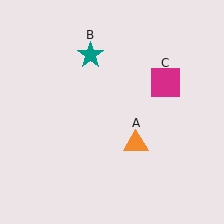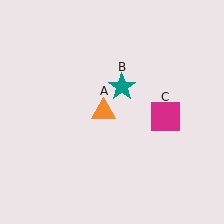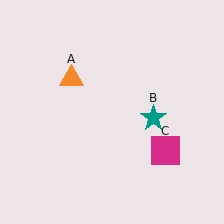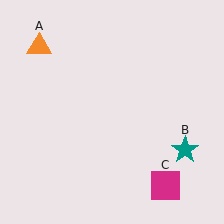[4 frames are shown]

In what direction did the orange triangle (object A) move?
The orange triangle (object A) moved up and to the left.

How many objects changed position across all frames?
3 objects changed position: orange triangle (object A), teal star (object B), magenta square (object C).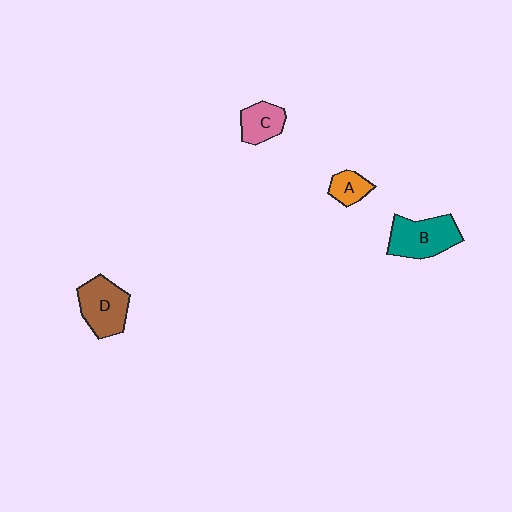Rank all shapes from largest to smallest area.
From largest to smallest: B (teal), D (brown), C (pink), A (orange).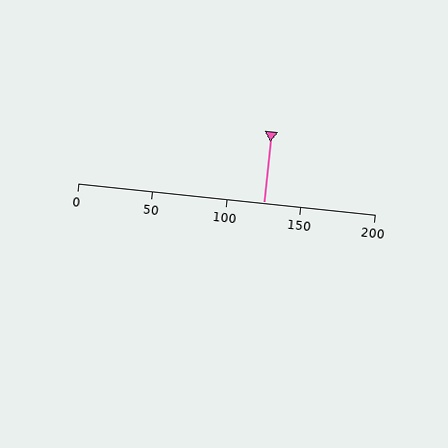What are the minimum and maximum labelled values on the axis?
The axis runs from 0 to 200.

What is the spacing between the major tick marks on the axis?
The major ticks are spaced 50 apart.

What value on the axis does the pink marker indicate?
The marker indicates approximately 125.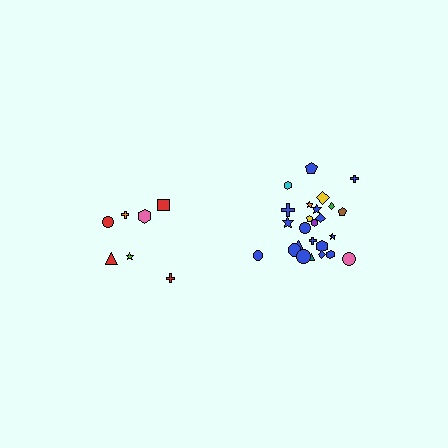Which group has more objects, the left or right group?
The right group.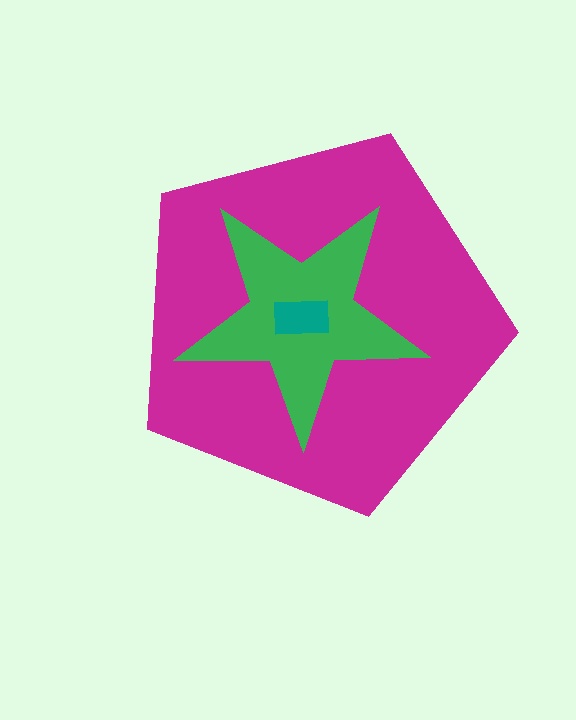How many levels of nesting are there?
3.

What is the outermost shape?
The magenta pentagon.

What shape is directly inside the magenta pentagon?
The green star.